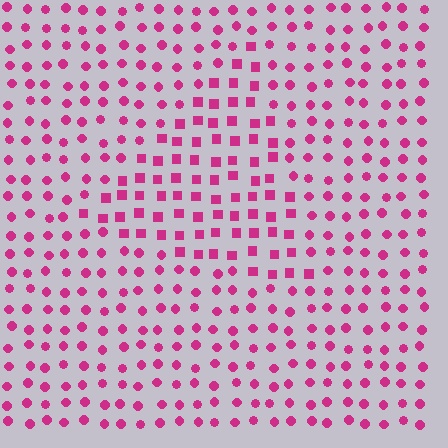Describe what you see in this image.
The image is filled with small magenta elements arranged in a uniform grid. A triangle-shaped region contains squares, while the surrounding area contains circles. The boundary is defined purely by the change in element shape.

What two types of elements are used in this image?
The image uses squares inside the triangle region and circles outside it.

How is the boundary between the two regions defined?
The boundary is defined by a change in element shape: squares inside vs. circles outside. All elements share the same color and spacing.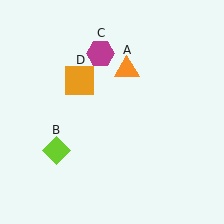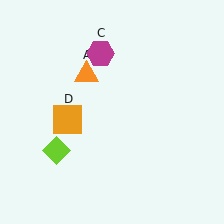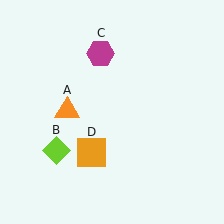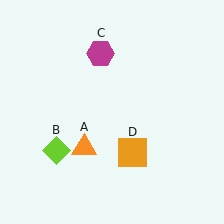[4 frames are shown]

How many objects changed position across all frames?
2 objects changed position: orange triangle (object A), orange square (object D).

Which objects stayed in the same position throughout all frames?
Lime diamond (object B) and magenta hexagon (object C) remained stationary.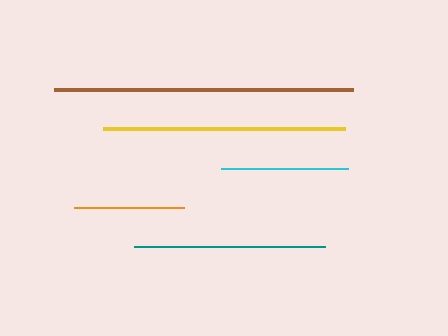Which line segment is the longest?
The brown line is the longest at approximately 299 pixels.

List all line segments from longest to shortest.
From longest to shortest: brown, yellow, teal, cyan, orange.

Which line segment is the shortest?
The orange line is the shortest at approximately 111 pixels.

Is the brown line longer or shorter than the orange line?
The brown line is longer than the orange line.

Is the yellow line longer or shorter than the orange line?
The yellow line is longer than the orange line.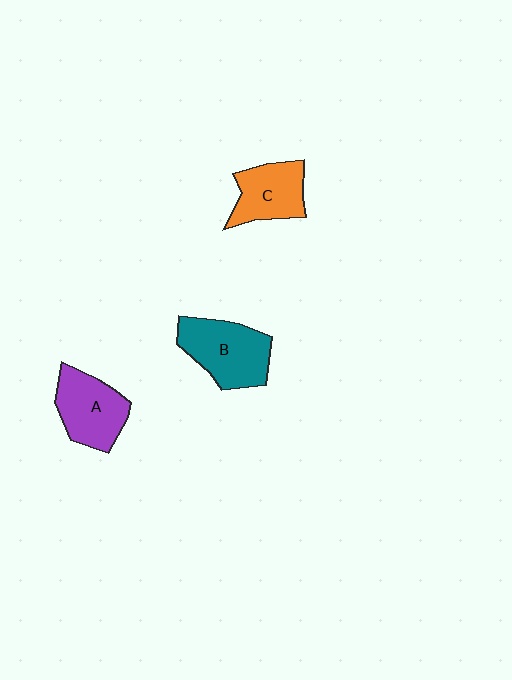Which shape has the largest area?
Shape B (teal).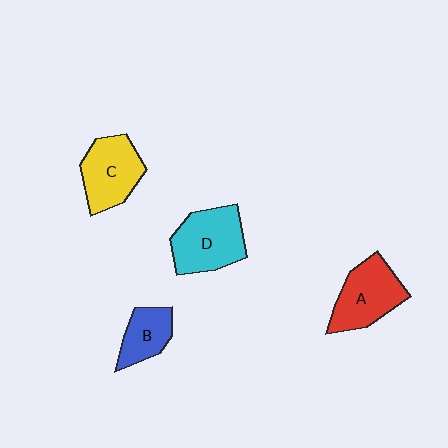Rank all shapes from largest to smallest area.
From largest to smallest: D (cyan), A (red), C (yellow), B (blue).